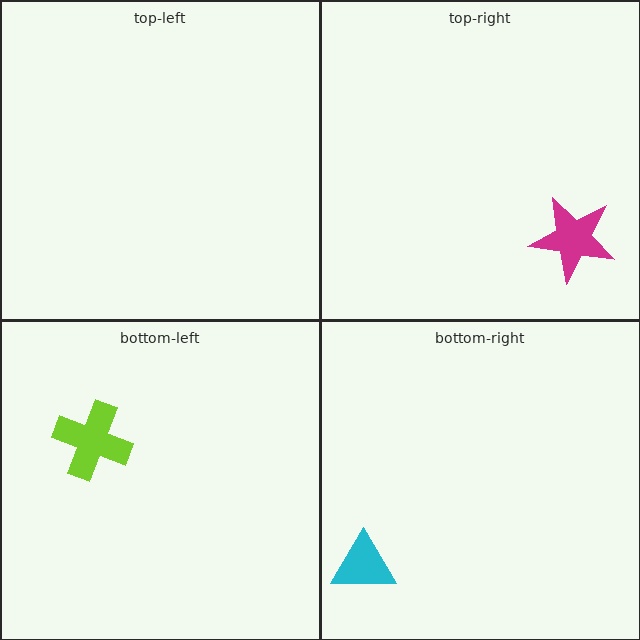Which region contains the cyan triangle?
The bottom-right region.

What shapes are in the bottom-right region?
The cyan triangle.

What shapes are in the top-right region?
The magenta star.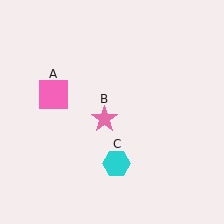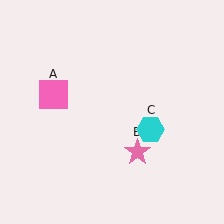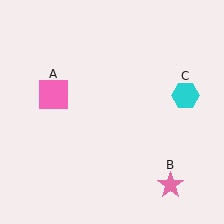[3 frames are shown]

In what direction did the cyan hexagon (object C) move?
The cyan hexagon (object C) moved up and to the right.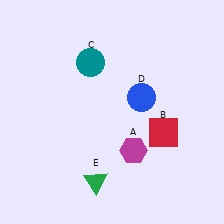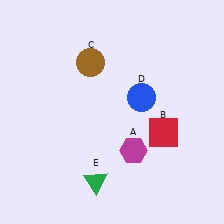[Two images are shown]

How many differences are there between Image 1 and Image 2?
There is 1 difference between the two images.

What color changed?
The circle (C) changed from teal in Image 1 to brown in Image 2.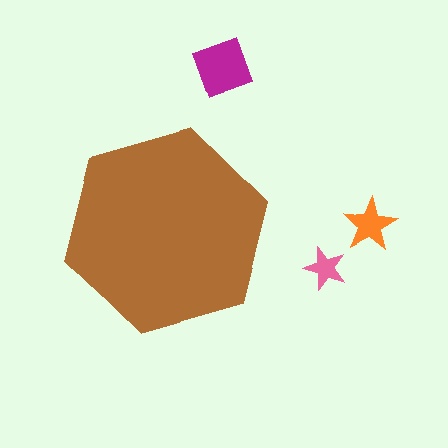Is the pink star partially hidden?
No, the pink star is fully visible.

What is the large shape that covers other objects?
A brown hexagon.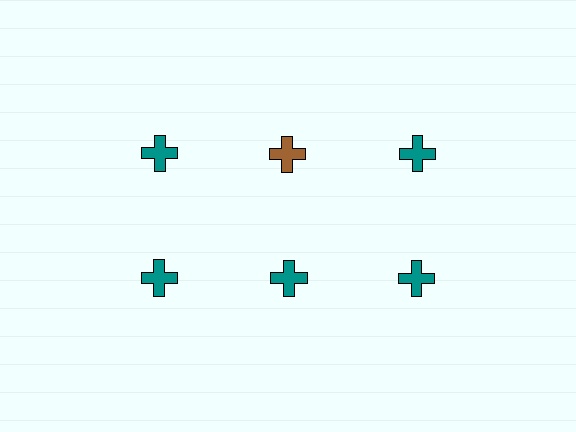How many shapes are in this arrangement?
There are 6 shapes arranged in a grid pattern.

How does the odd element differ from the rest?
It has a different color: brown instead of teal.